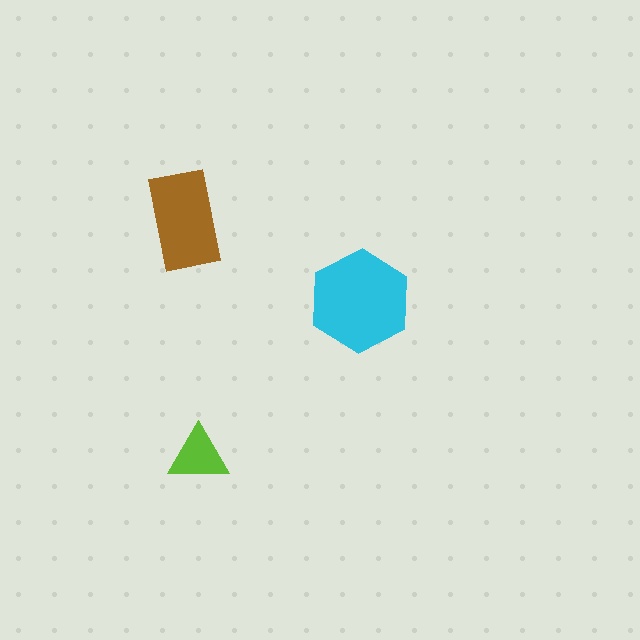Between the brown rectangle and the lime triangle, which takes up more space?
The brown rectangle.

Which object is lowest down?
The lime triangle is bottommost.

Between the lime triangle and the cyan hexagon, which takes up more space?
The cyan hexagon.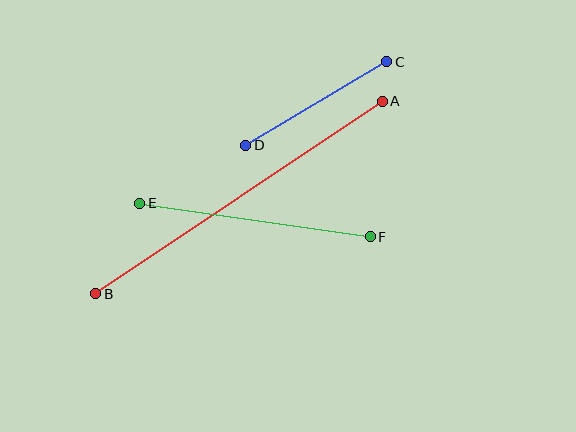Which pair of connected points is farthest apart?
Points A and B are farthest apart.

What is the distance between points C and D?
The distance is approximately 164 pixels.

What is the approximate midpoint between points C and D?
The midpoint is at approximately (316, 103) pixels.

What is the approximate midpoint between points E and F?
The midpoint is at approximately (255, 220) pixels.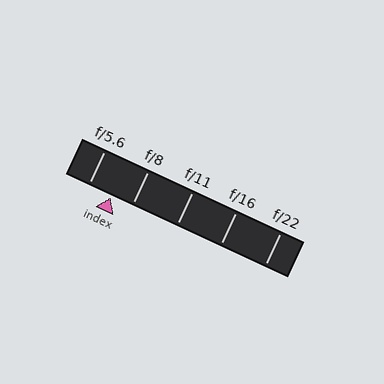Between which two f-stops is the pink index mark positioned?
The index mark is between f/5.6 and f/8.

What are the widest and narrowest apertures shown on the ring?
The widest aperture shown is f/5.6 and the narrowest is f/22.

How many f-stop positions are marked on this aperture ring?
There are 5 f-stop positions marked.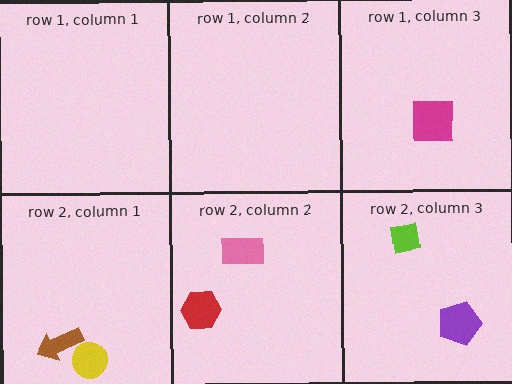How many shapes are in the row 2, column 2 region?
2.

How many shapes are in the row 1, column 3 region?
1.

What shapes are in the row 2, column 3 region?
The purple pentagon, the lime square.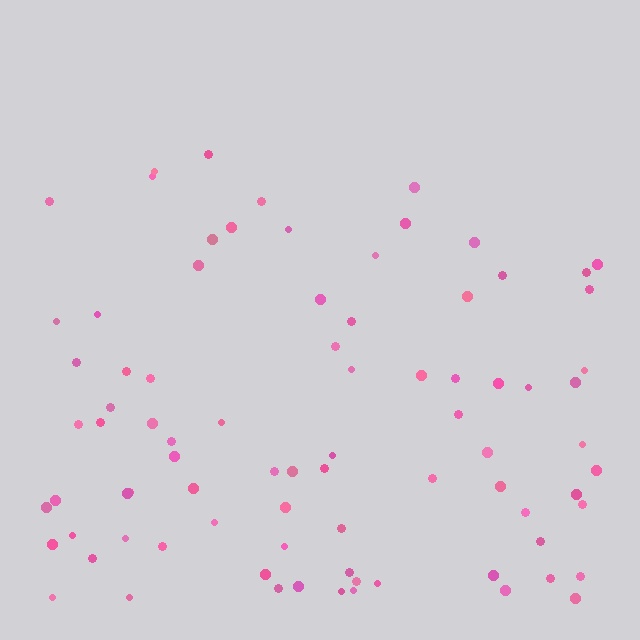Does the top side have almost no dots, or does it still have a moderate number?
Still a moderate number, just noticeably fewer than the bottom.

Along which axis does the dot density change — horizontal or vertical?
Vertical.